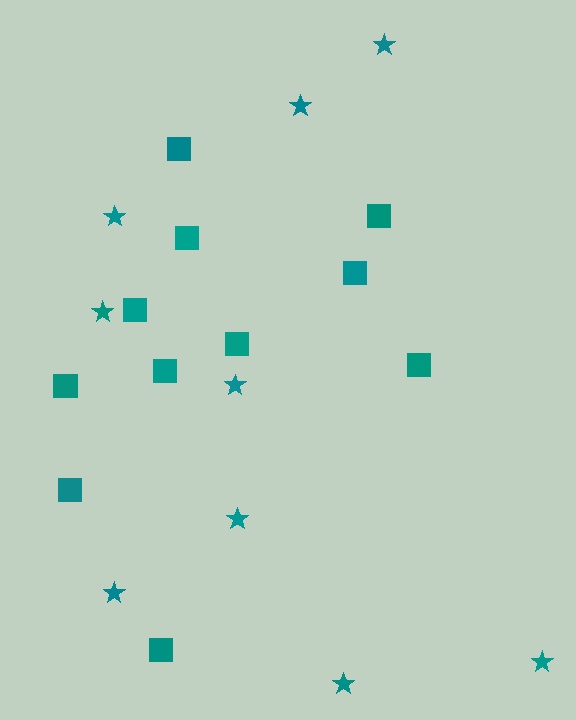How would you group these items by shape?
There are 2 groups: one group of squares (11) and one group of stars (9).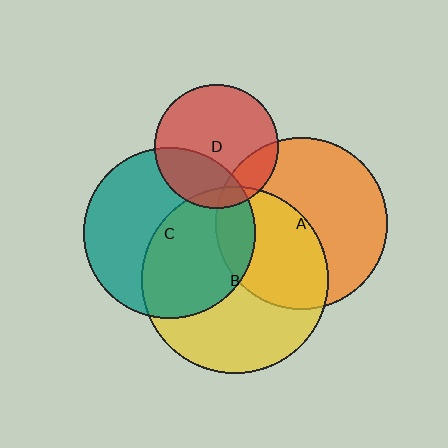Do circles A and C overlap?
Yes.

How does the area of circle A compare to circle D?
Approximately 1.9 times.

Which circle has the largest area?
Circle B (yellow).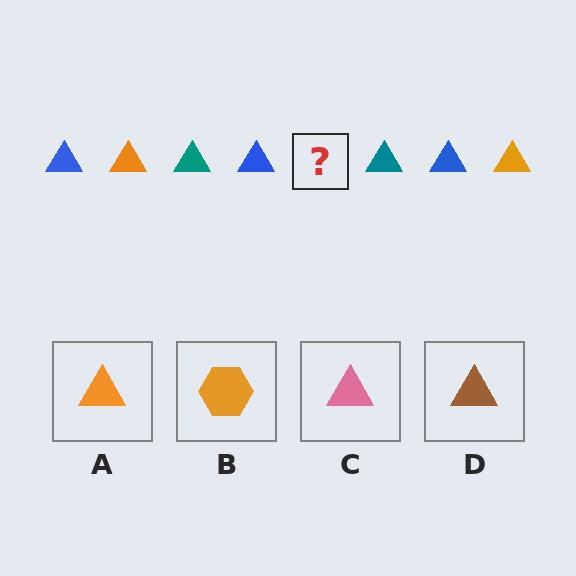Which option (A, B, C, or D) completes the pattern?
A.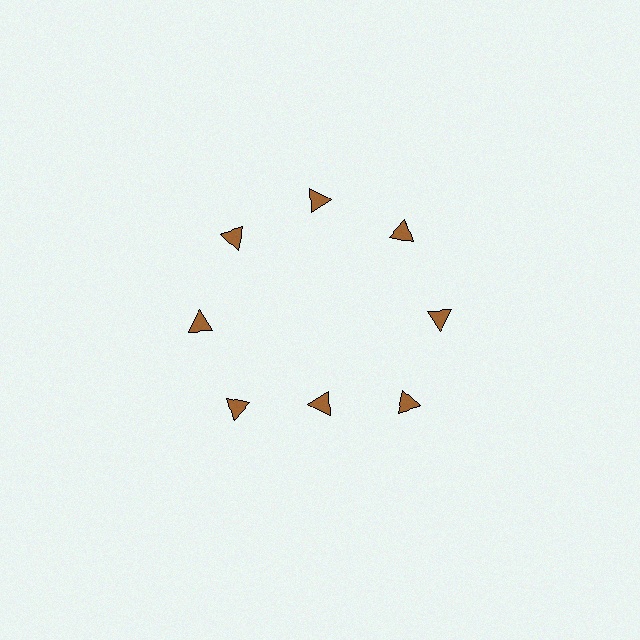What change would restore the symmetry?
The symmetry would be restored by moving it outward, back onto the ring so that all 8 triangles sit at equal angles and equal distance from the center.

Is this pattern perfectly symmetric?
No. The 8 brown triangles are arranged in a ring, but one element near the 6 o'clock position is pulled inward toward the center, breaking the 8-fold rotational symmetry.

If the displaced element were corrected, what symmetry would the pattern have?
It would have 8-fold rotational symmetry — the pattern would map onto itself every 45 degrees.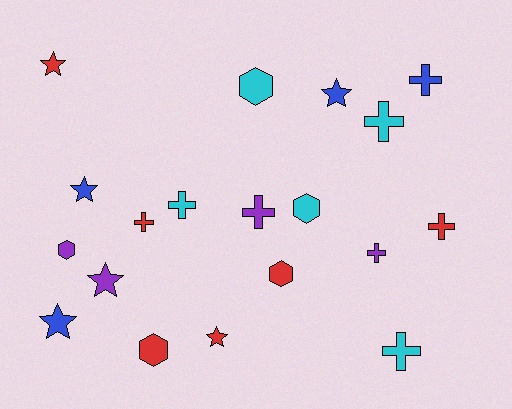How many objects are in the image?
There are 19 objects.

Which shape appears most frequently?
Cross, with 8 objects.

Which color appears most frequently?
Red, with 6 objects.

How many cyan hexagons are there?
There are 2 cyan hexagons.